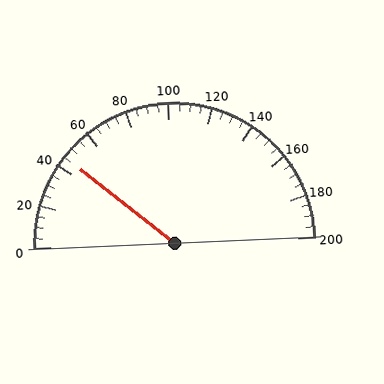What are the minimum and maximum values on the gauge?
The gauge ranges from 0 to 200.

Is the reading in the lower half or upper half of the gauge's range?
The reading is in the lower half of the range (0 to 200).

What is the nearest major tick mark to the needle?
The nearest major tick mark is 40.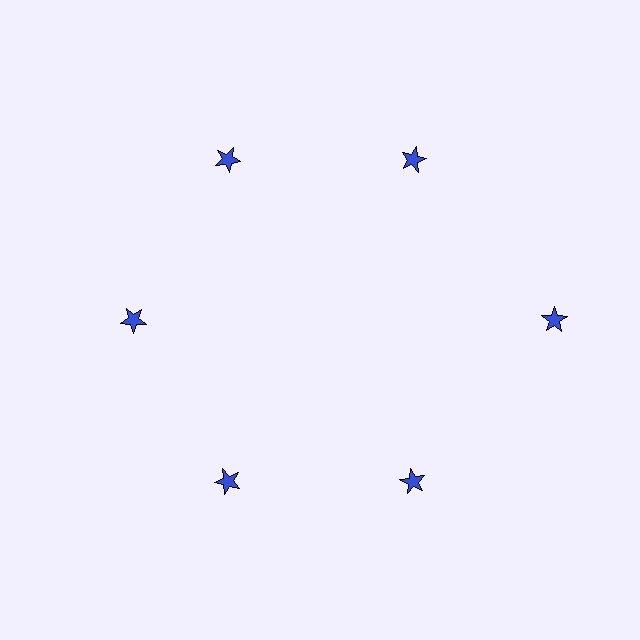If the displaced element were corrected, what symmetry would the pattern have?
It would have 6-fold rotational symmetry — the pattern would map onto itself every 60 degrees.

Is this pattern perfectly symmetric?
No. The 6 blue stars are arranged in a ring, but one element near the 3 o'clock position is pushed outward from the center, breaking the 6-fold rotational symmetry.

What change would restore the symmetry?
The symmetry would be restored by moving it inward, back onto the ring so that all 6 stars sit at equal angles and equal distance from the center.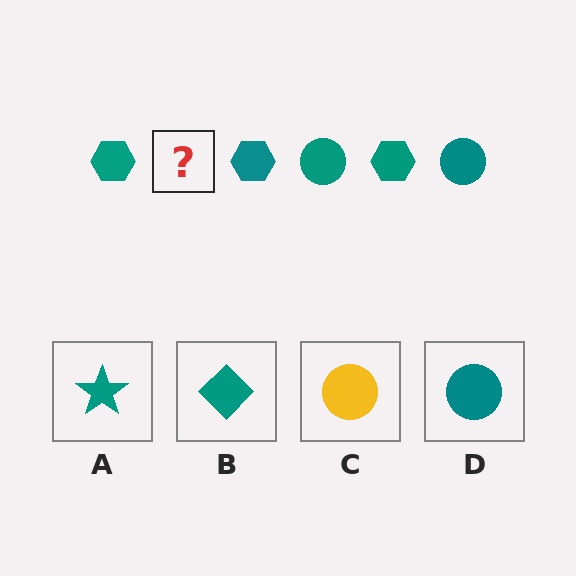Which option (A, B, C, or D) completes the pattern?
D.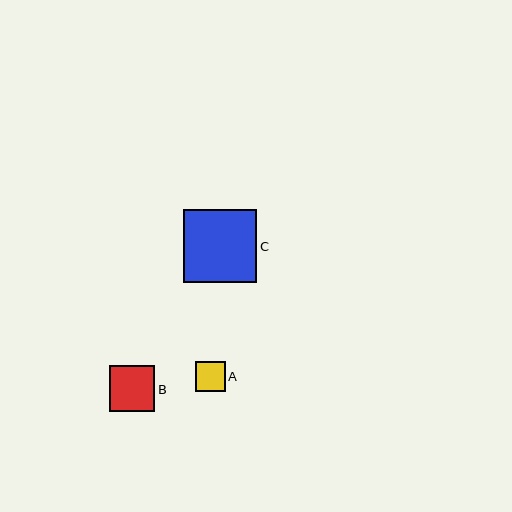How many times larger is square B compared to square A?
Square B is approximately 1.5 times the size of square A.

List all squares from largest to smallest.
From largest to smallest: C, B, A.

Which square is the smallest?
Square A is the smallest with a size of approximately 30 pixels.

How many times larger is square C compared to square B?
Square C is approximately 1.6 times the size of square B.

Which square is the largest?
Square C is the largest with a size of approximately 73 pixels.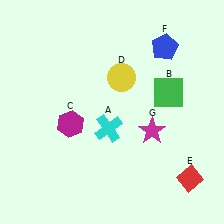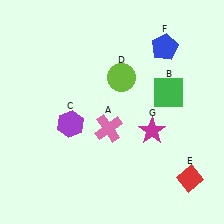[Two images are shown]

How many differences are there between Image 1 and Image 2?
There are 3 differences between the two images.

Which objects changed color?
A changed from cyan to pink. C changed from magenta to purple. D changed from yellow to lime.